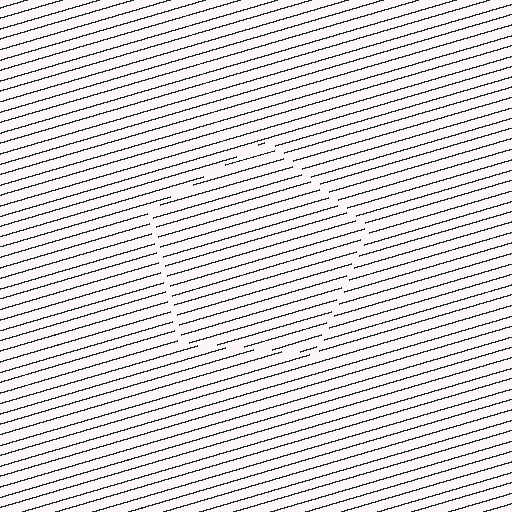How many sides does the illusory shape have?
5 sides — the line-ends trace a pentagon.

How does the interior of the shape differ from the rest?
The interior of the shape contains the same grating, shifted by half a period — the contour is defined by the phase discontinuity where line-ends from the inner and outer gratings abut.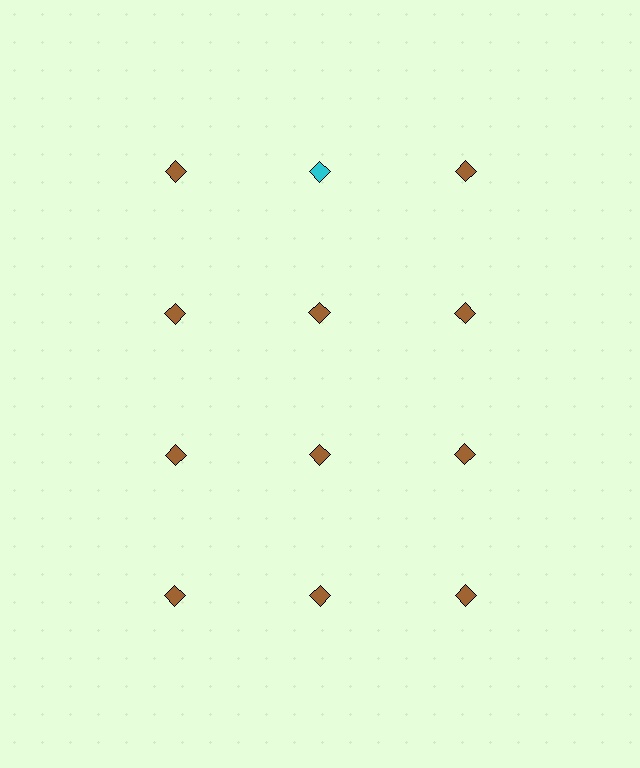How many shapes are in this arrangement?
There are 12 shapes arranged in a grid pattern.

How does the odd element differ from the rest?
It has a different color: cyan instead of brown.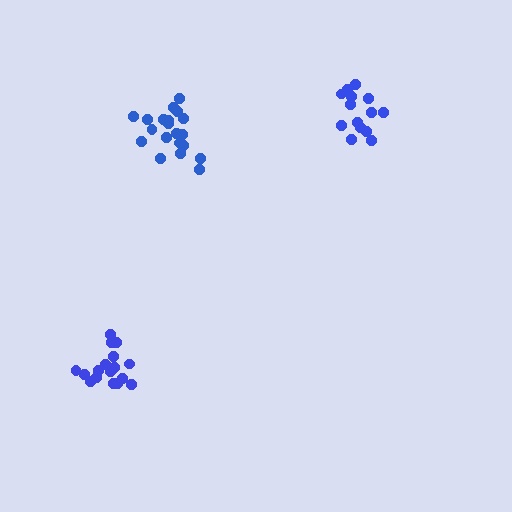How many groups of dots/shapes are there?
There are 3 groups.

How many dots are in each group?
Group 1: 17 dots, Group 2: 20 dots, Group 3: 15 dots (52 total).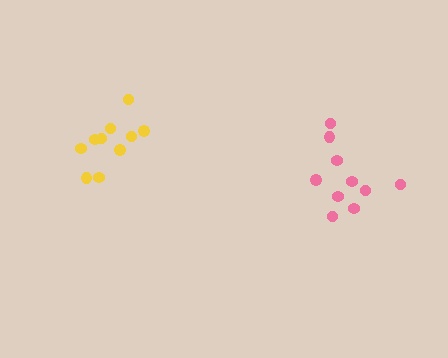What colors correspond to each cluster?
The clusters are colored: yellow, pink.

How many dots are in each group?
Group 1: 10 dots, Group 2: 10 dots (20 total).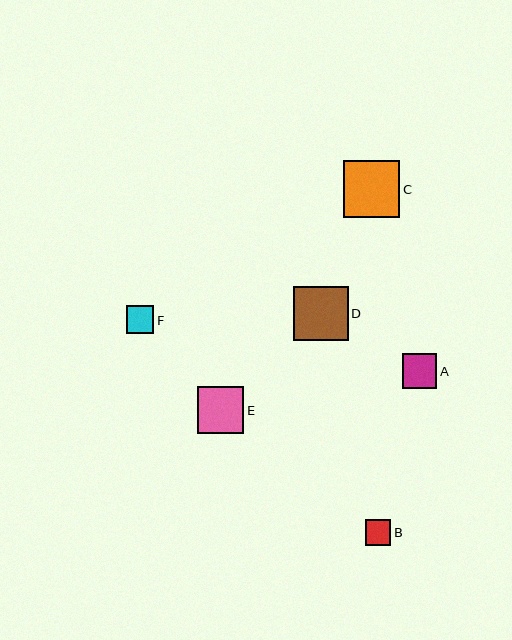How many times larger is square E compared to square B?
Square E is approximately 1.9 times the size of square B.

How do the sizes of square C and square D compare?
Square C and square D are approximately the same size.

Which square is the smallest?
Square B is the smallest with a size of approximately 25 pixels.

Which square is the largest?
Square C is the largest with a size of approximately 57 pixels.